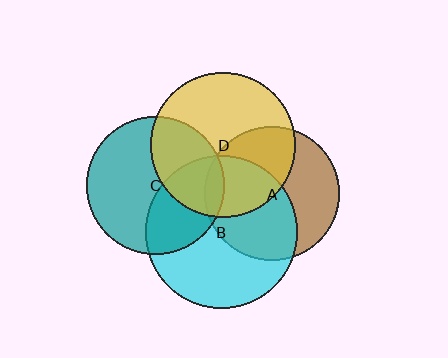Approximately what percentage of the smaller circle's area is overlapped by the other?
Approximately 50%.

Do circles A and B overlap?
Yes.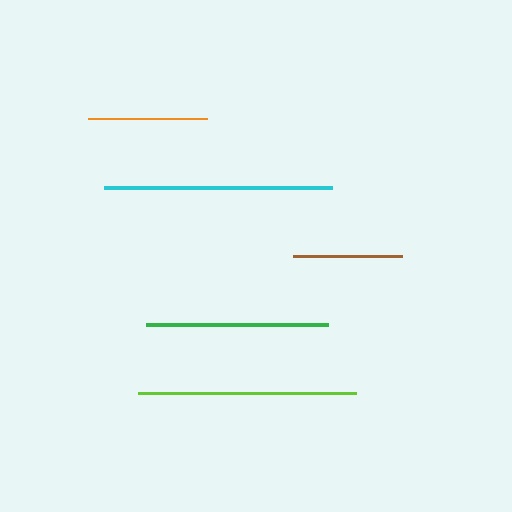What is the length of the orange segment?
The orange segment is approximately 119 pixels long.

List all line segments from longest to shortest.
From longest to shortest: cyan, lime, green, orange, brown.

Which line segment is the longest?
The cyan line is the longest at approximately 228 pixels.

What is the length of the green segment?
The green segment is approximately 183 pixels long.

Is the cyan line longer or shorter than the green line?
The cyan line is longer than the green line.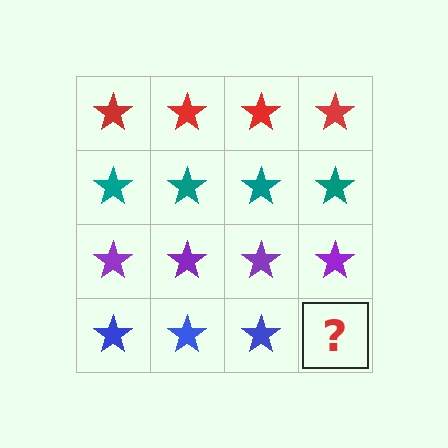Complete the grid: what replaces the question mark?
The question mark should be replaced with a blue star.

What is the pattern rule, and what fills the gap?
The rule is that each row has a consistent color. The gap should be filled with a blue star.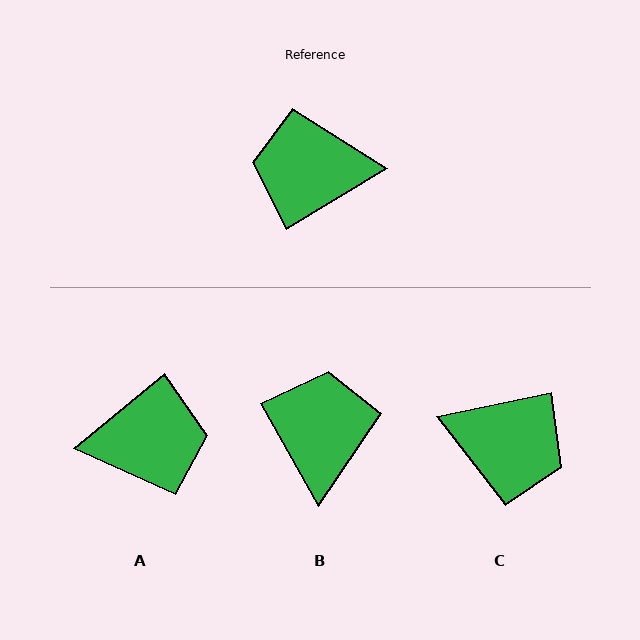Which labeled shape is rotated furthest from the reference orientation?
A, about 172 degrees away.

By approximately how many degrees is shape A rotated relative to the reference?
Approximately 172 degrees clockwise.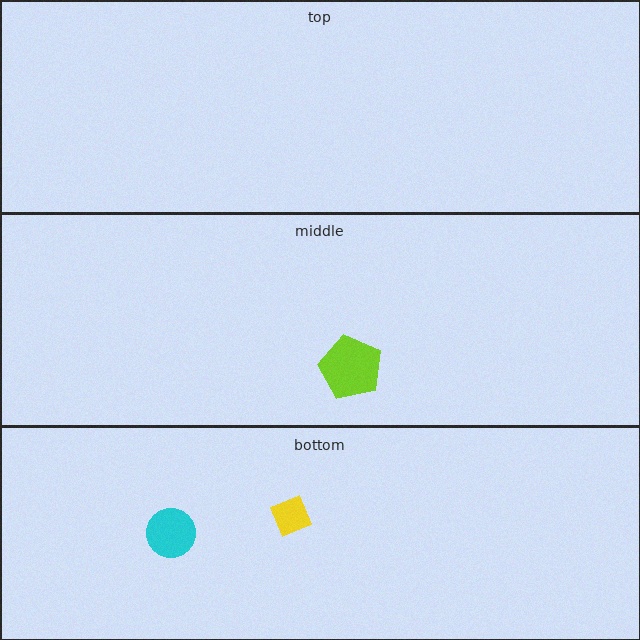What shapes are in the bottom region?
The yellow diamond, the cyan circle.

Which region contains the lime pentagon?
The middle region.